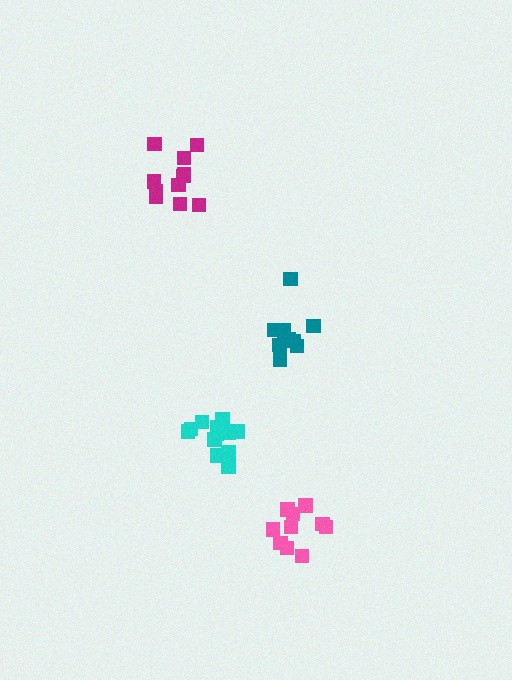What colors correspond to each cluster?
The clusters are colored: cyan, pink, magenta, teal.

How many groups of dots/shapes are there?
There are 4 groups.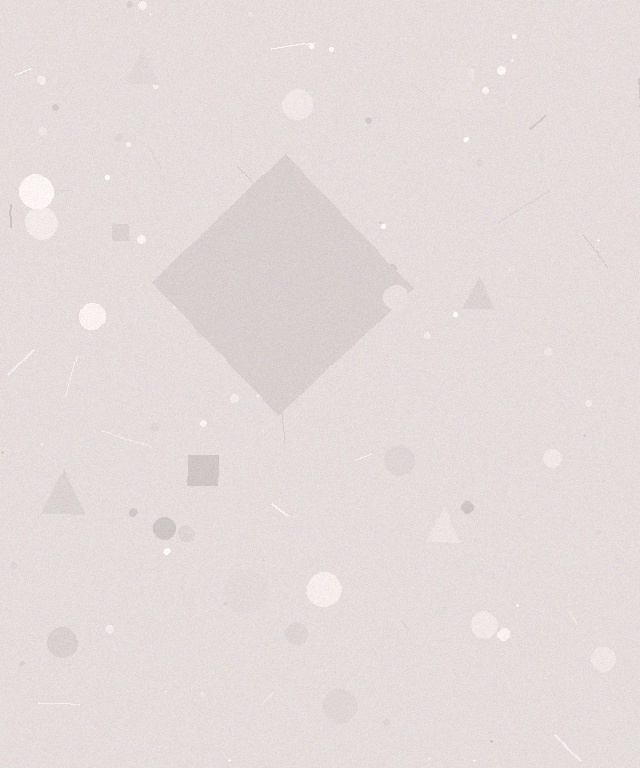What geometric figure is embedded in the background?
A diamond is embedded in the background.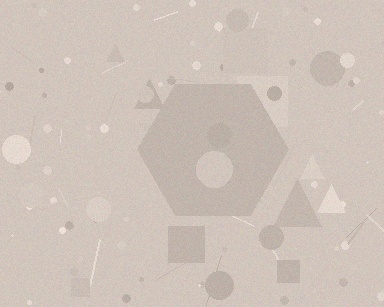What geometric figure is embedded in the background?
A hexagon is embedded in the background.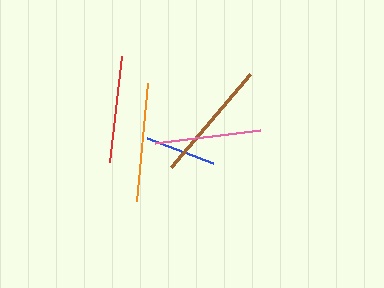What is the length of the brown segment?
The brown segment is approximately 122 pixels long.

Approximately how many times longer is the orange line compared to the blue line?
The orange line is approximately 1.7 times the length of the blue line.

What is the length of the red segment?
The red segment is approximately 106 pixels long.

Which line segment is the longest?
The brown line is the longest at approximately 122 pixels.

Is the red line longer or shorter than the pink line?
The red line is longer than the pink line.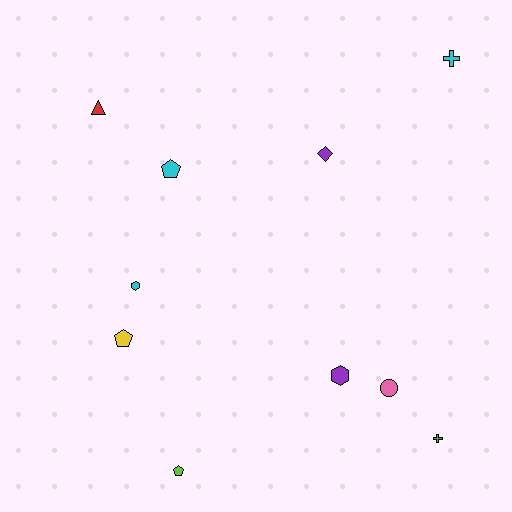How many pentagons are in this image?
There are 3 pentagons.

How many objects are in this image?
There are 10 objects.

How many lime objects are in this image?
There is 1 lime object.